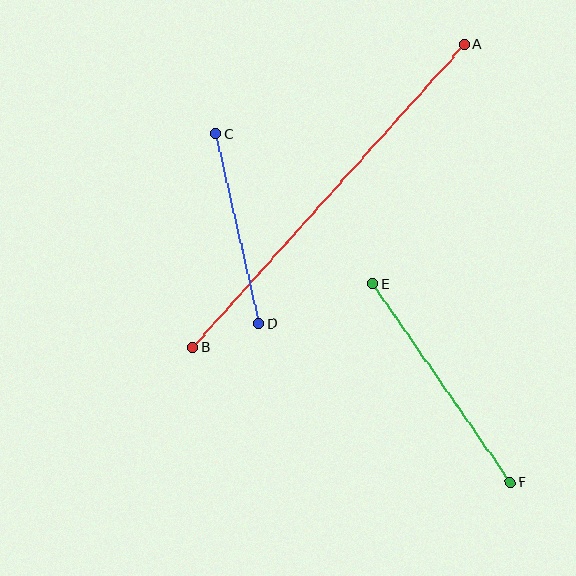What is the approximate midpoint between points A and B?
The midpoint is at approximately (329, 196) pixels.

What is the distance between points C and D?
The distance is approximately 195 pixels.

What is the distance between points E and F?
The distance is approximately 242 pixels.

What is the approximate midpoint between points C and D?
The midpoint is at approximately (237, 229) pixels.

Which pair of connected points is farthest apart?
Points A and B are farthest apart.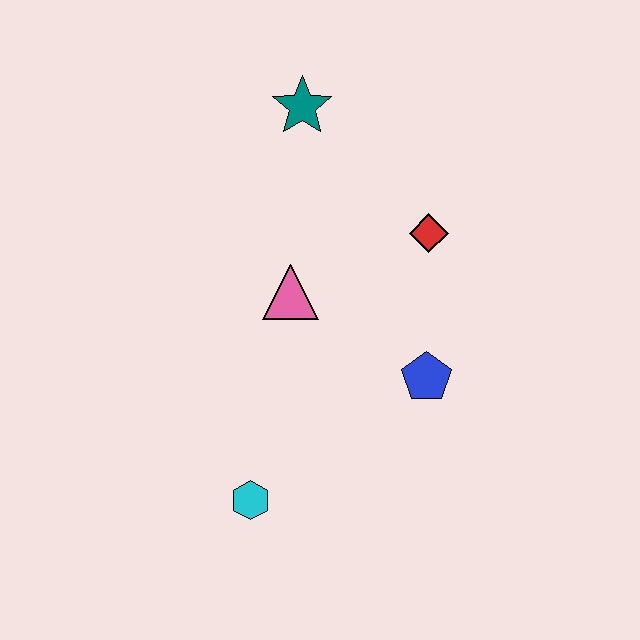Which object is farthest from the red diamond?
The cyan hexagon is farthest from the red diamond.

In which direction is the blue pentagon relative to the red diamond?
The blue pentagon is below the red diamond.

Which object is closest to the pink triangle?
The red diamond is closest to the pink triangle.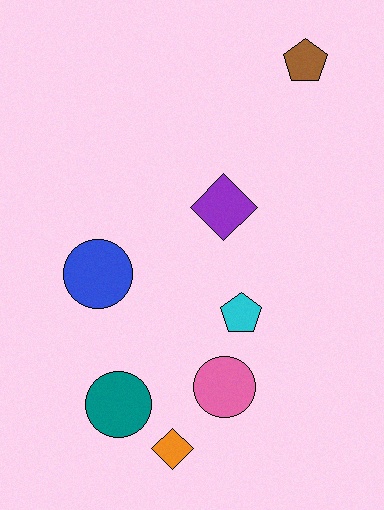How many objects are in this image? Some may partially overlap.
There are 7 objects.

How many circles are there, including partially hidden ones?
There are 3 circles.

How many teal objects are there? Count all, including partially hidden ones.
There is 1 teal object.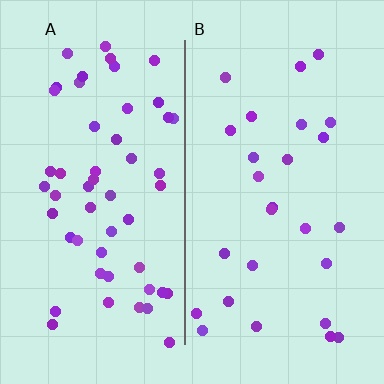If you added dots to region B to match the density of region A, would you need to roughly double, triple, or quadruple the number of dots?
Approximately double.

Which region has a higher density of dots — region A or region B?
A (the left).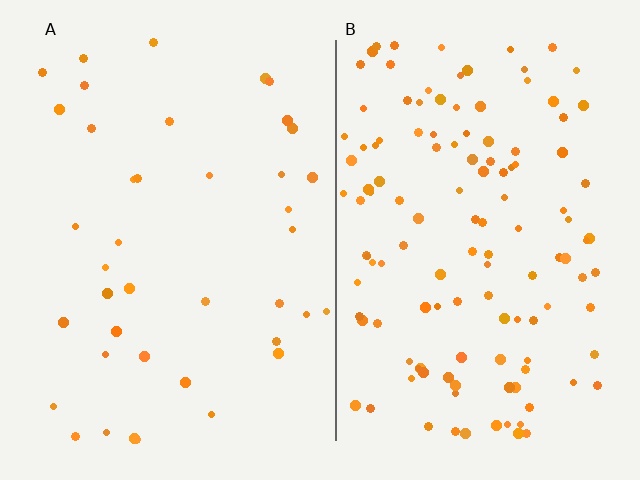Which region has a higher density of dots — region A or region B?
B (the right).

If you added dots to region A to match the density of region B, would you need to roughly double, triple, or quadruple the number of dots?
Approximately triple.